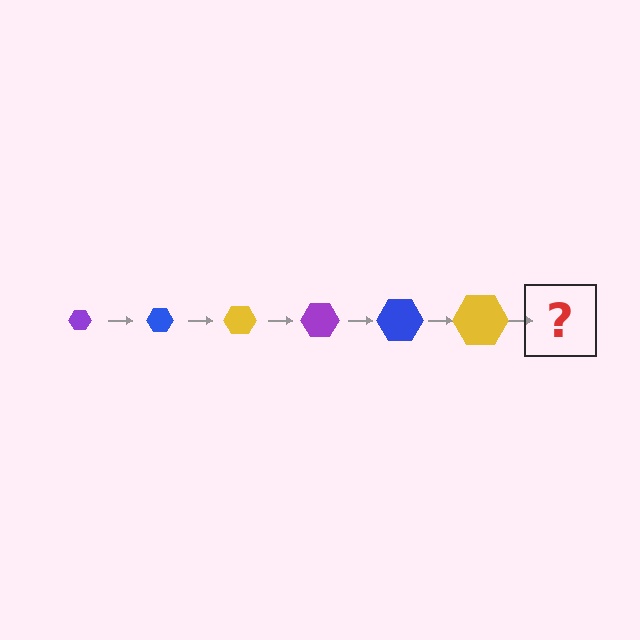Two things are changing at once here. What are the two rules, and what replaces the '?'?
The two rules are that the hexagon grows larger each step and the color cycles through purple, blue, and yellow. The '?' should be a purple hexagon, larger than the previous one.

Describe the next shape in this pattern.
It should be a purple hexagon, larger than the previous one.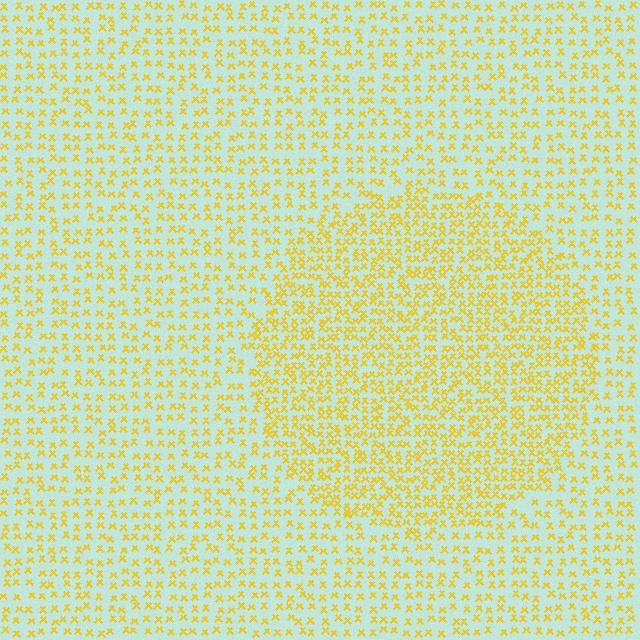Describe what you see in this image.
The image contains small yellow elements arranged at two different densities. A circle-shaped region is visible where the elements are more densely packed than the surrounding area.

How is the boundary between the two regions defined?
The boundary is defined by a change in element density (approximately 1.8x ratio). All elements are the same color, size, and shape.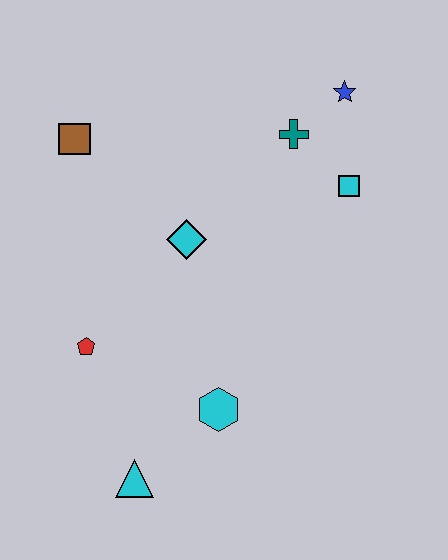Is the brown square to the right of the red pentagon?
No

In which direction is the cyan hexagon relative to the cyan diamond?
The cyan hexagon is below the cyan diamond.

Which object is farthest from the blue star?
The cyan triangle is farthest from the blue star.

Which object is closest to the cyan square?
The teal cross is closest to the cyan square.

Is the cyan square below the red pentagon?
No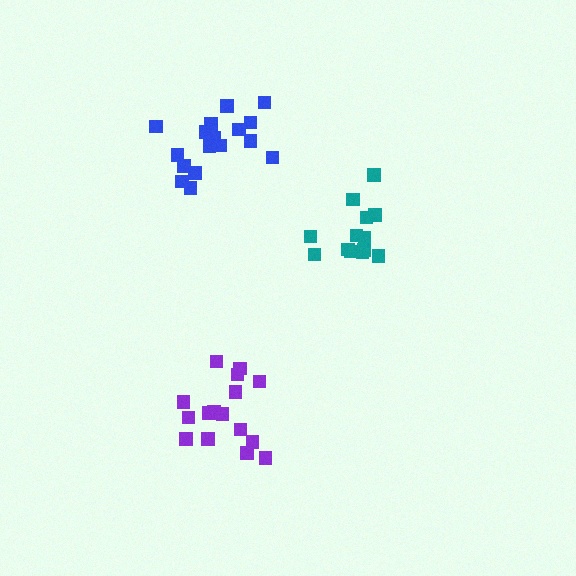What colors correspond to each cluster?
The clusters are colored: purple, teal, blue.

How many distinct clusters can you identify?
There are 3 distinct clusters.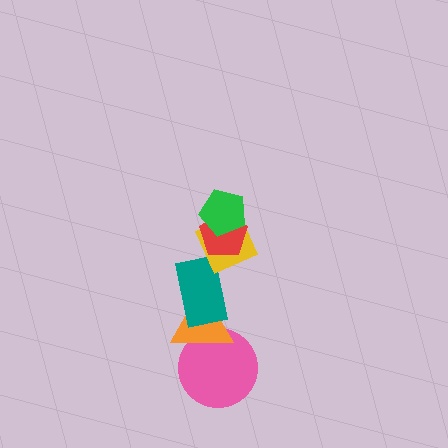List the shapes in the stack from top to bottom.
From top to bottom: the green pentagon, the red pentagon, the yellow diamond, the teal rectangle, the orange triangle, the pink circle.